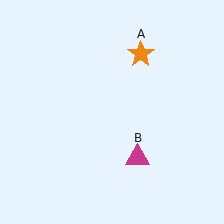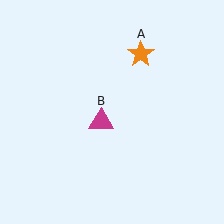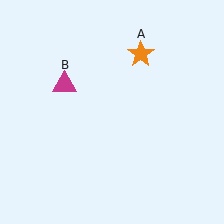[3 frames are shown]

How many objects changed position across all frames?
1 object changed position: magenta triangle (object B).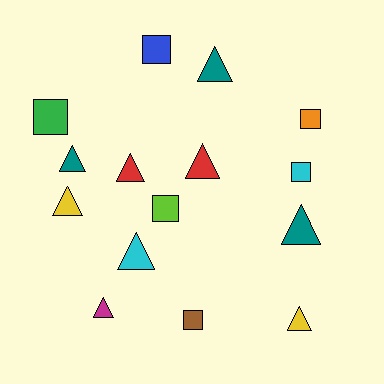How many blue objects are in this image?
There is 1 blue object.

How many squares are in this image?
There are 6 squares.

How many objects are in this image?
There are 15 objects.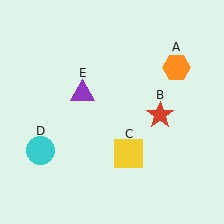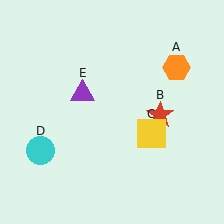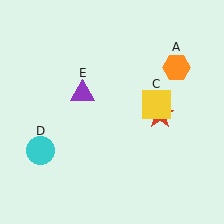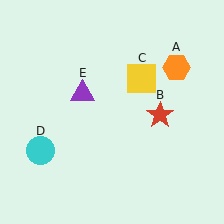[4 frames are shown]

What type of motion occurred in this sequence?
The yellow square (object C) rotated counterclockwise around the center of the scene.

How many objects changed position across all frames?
1 object changed position: yellow square (object C).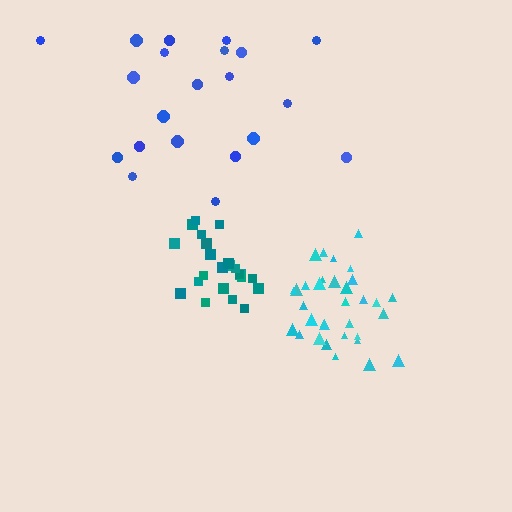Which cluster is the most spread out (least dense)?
Blue.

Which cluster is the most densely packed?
Teal.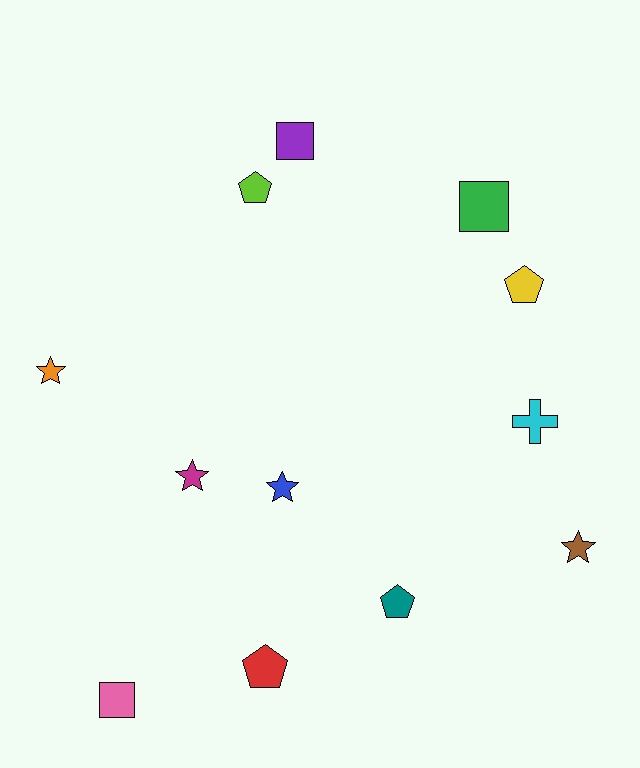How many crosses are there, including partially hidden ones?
There is 1 cross.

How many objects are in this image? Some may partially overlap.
There are 12 objects.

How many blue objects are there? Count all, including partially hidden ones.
There is 1 blue object.